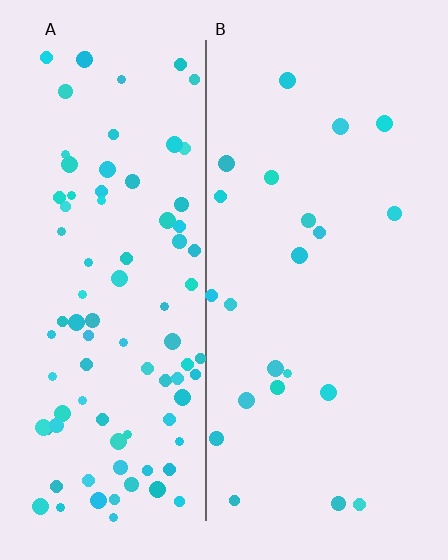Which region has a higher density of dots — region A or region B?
A (the left).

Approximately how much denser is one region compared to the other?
Approximately 3.9× — region A over region B.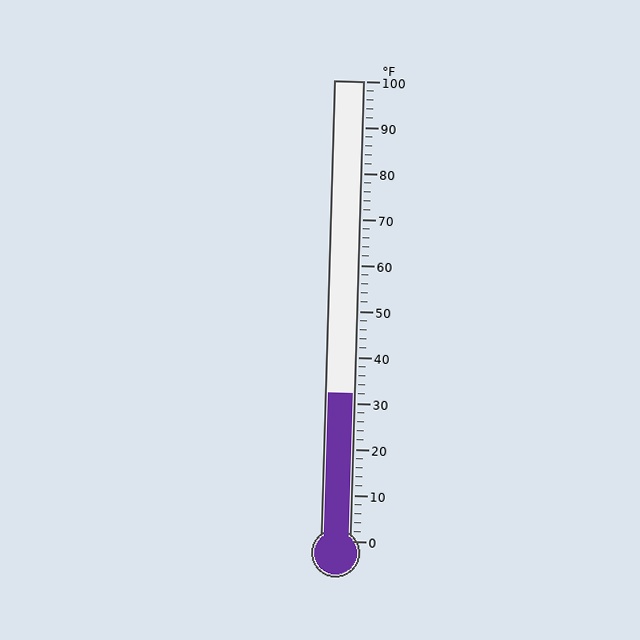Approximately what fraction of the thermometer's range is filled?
The thermometer is filled to approximately 30% of its range.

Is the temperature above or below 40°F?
The temperature is below 40°F.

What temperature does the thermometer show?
The thermometer shows approximately 32°F.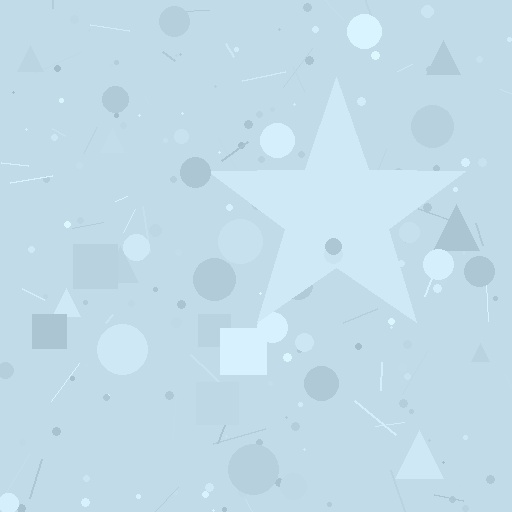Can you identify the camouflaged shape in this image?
The camouflaged shape is a star.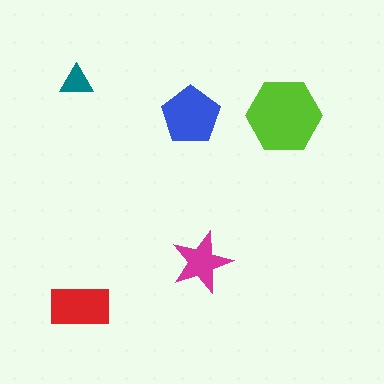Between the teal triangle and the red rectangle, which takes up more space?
The red rectangle.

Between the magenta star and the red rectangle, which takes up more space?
The red rectangle.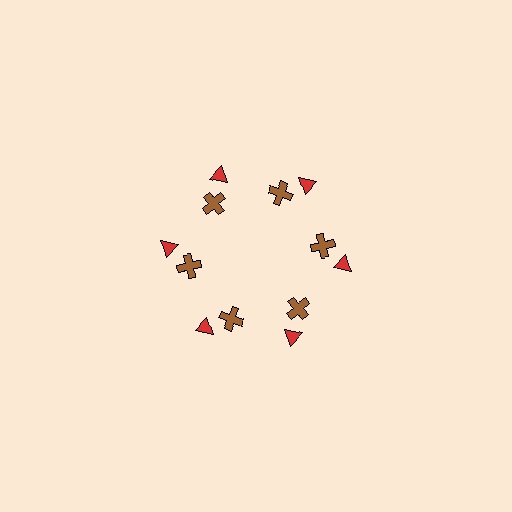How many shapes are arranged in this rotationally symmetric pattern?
There are 12 shapes, arranged in 6 groups of 2.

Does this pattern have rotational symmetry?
Yes, this pattern has 6-fold rotational symmetry. It looks the same after rotating 60 degrees around the center.